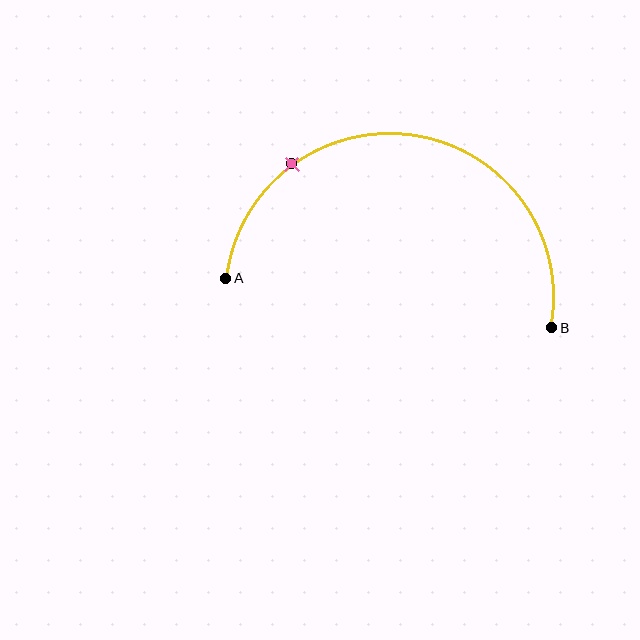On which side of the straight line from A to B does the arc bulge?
The arc bulges above the straight line connecting A and B.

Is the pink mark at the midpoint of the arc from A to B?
No. The pink mark lies on the arc but is closer to endpoint A. The arc midpoint would be at the point on the curve equidistant along the arc from both A and B.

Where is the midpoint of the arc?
The arc midpoint is the point on the curve farthest from the straight line joining A and B. It sits above that line.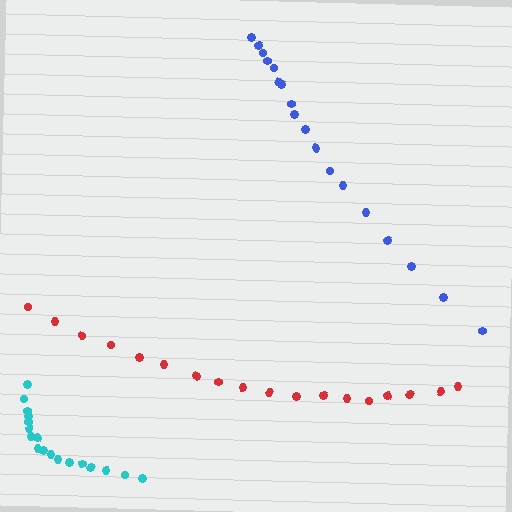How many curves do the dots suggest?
There are 3 distinct paths.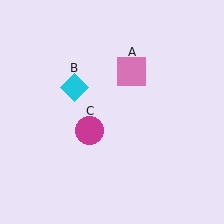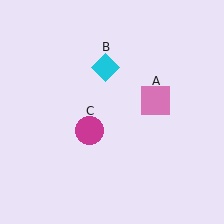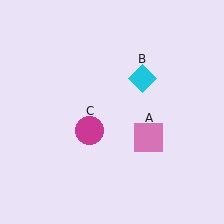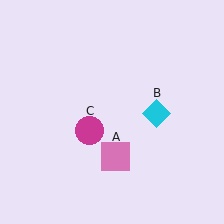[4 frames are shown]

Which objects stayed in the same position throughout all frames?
Magenta circle (object C) remained stationary.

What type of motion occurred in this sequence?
The pink square (object A), cyan diamond (object B) rotated clockwise around the center of the scene.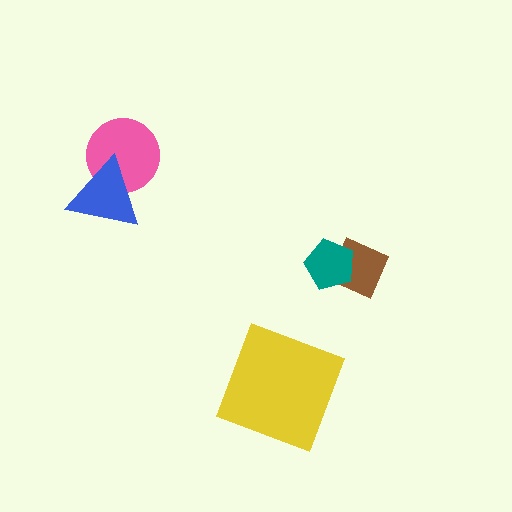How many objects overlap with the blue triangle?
1 object overlaps with the blue triangle.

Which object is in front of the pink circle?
The blue triangle is in front of the pink circle.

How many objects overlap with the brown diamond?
1 object overlaps with the brown diamond.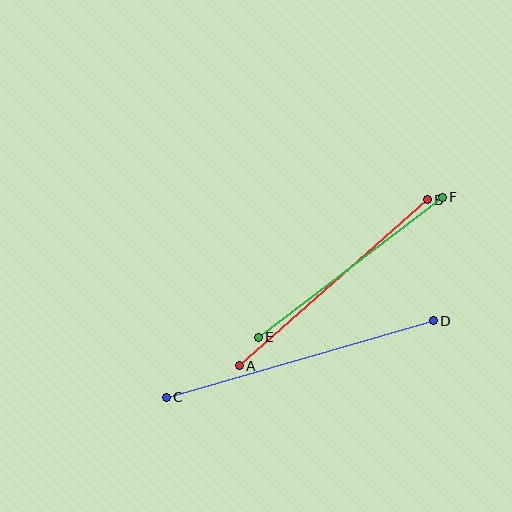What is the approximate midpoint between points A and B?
The midpoint is at approximately (333, 283) pixels.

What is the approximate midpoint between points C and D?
The midpoint is at approximately (300, 359) pixels.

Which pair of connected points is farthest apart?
Points C and D are farthest apart.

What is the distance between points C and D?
The distance is approximately 278 pixels.